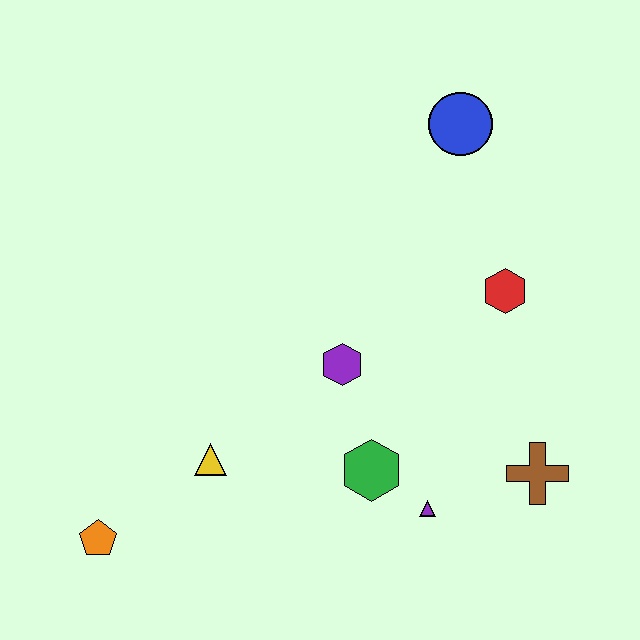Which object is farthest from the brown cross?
The orange pentagon is farthest from the brown cross.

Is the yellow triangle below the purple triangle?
No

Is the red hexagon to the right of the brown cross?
No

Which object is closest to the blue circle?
The red hexagon is closest to the blue circle.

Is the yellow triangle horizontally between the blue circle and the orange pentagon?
Yes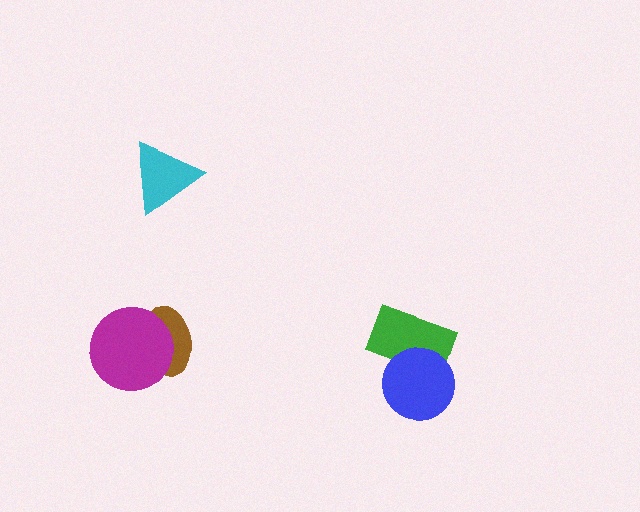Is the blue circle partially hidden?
No, no other shape covers it.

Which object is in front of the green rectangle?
The blue circle is in front of the green rectangle.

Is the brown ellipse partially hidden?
Yes, it is partially covered by another shape.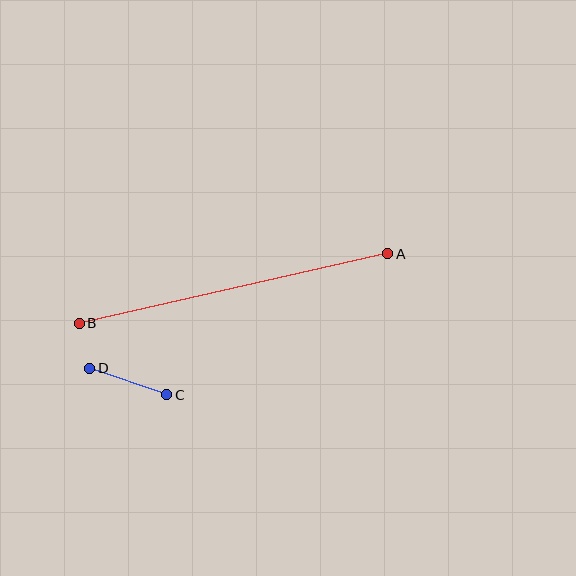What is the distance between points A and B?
The distance is approximately 316 pixels.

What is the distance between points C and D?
The distance is approximately 81 pixels.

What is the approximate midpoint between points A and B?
The midpoint is at approximately (233, 289) pixels.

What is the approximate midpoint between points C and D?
The midpoint is at approximately (128, 382) pixels.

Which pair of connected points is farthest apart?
Points A and B are farthest apart.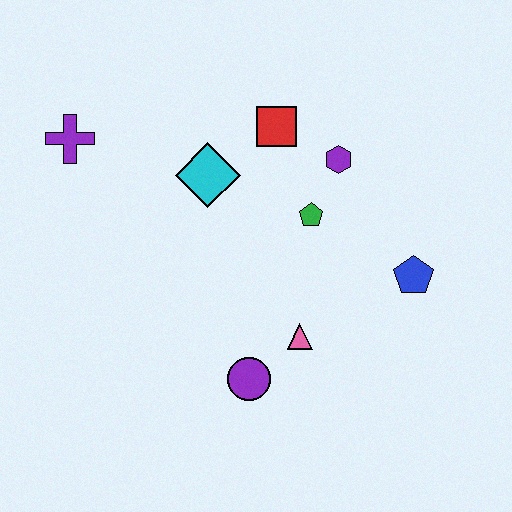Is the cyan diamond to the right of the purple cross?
Yes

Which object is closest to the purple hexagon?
The green pentagon is closest to the purple hexagon.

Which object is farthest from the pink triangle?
The purple cross is farthest from the pink triangle.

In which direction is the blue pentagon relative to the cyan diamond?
The blue pentagon is to the right of the cyan diamond.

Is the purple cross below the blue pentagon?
No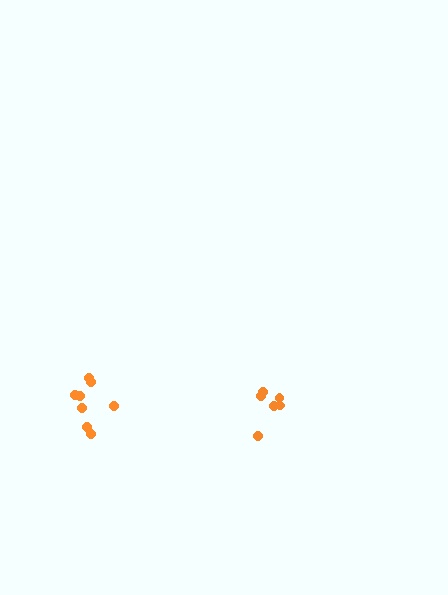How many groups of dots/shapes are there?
There are 2 groups.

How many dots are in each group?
Group 1: 6 dots, Group 2: 8 dots (14 total).